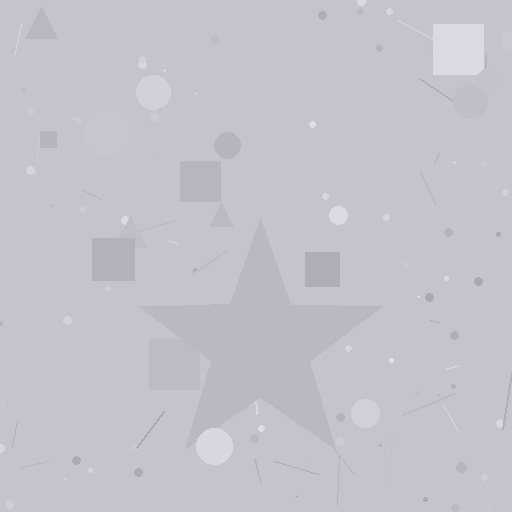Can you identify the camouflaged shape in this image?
The camouflaged shape is a star.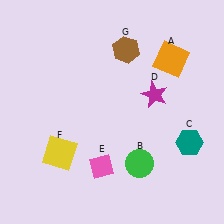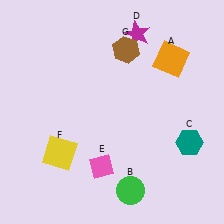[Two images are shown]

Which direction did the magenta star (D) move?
The magenta star (D) moved up.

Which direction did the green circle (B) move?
The green circle (B) moved down.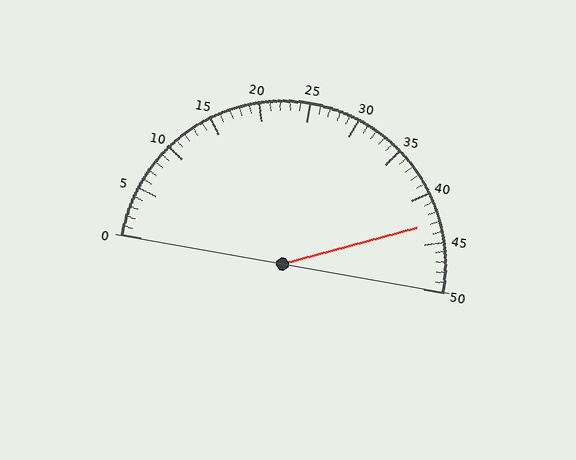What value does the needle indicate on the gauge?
The needle indicates approximately 43.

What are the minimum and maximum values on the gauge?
The gauge ranges from 0 to 50.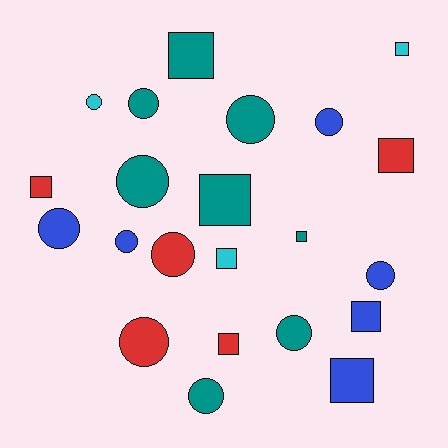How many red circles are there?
There are 2 red circles.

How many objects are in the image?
There are 22 objects.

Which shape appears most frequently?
Circle, with 12 objects.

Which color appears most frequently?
Teal, with 8 objects.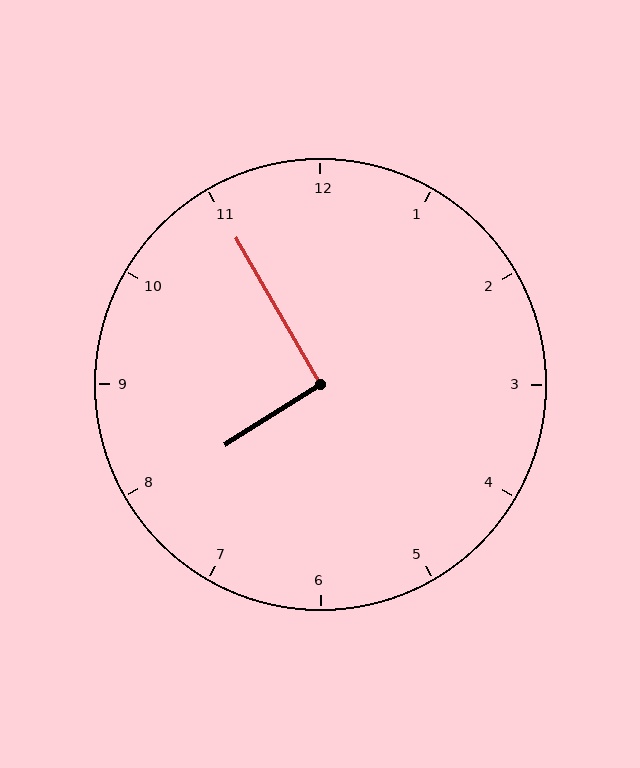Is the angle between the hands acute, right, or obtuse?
It is right.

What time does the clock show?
7:55.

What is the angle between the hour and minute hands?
Approximately 92 degrees.